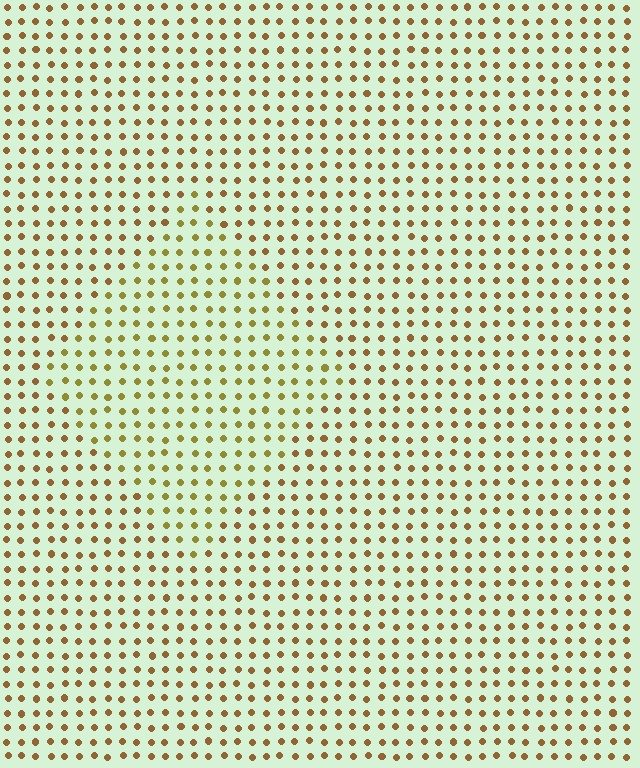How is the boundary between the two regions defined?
The boundary is defined purely by a slight shift in hue (about 25 degrees). Spacing, size, and orientation are identical on both sides.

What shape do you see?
I see a diamond.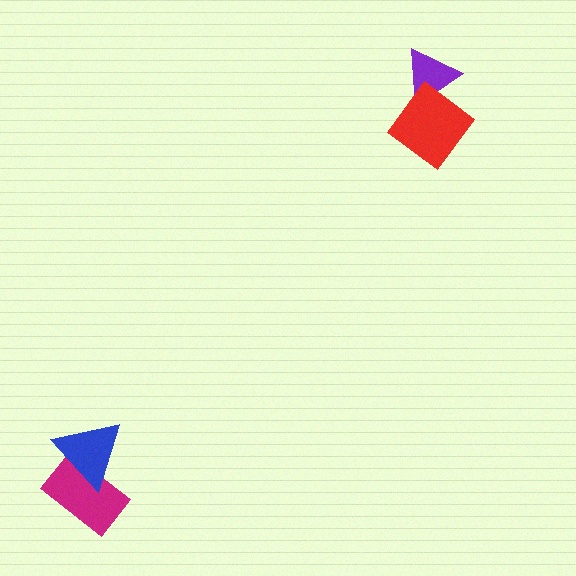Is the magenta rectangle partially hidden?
Yes, it is partially covered by another shape.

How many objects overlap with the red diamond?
1 object overlaps with the red diamond.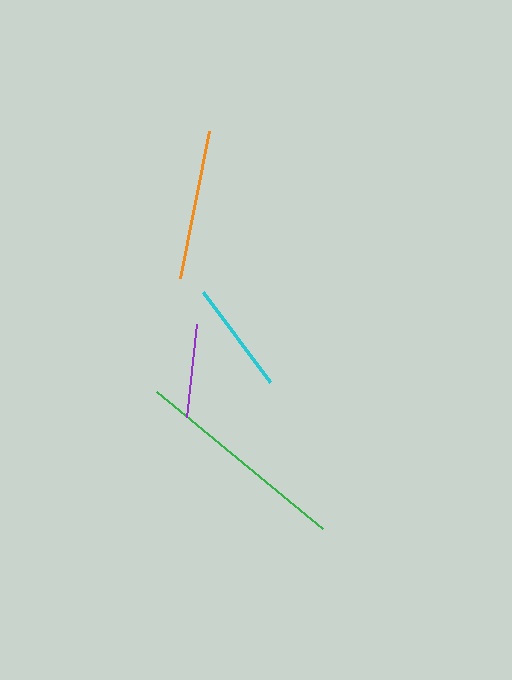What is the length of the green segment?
The green segment is approximately 216 pixels long.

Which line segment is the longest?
The green line is the longest at approximately 216 pixels.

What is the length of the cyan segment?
The cyan segment is approximately 112 pixels long.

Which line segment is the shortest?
The purple line is the shortest at approximately 93 pixels.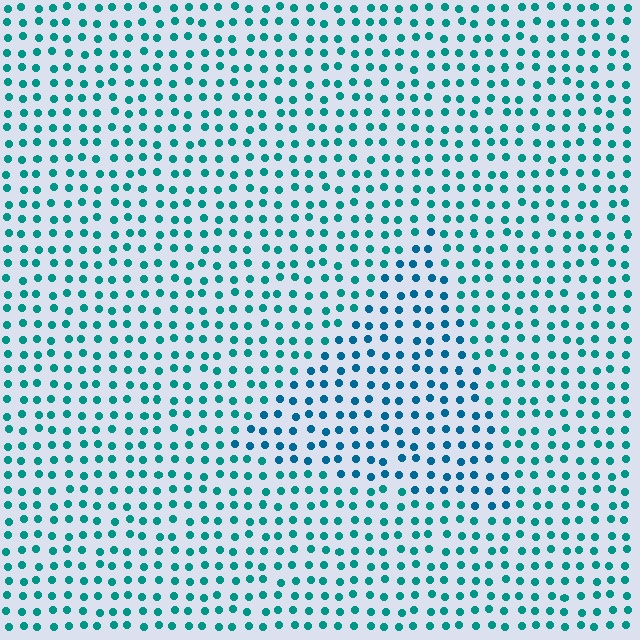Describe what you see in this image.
The image is filled with small teal elements in a uniform arrangement. A triangle-shaped region is visible where the elements are tinted to a slightly different hue, forming a subtle color boundary.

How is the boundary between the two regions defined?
The boundary is defined purely by a slight shift in hue (about 25 degrees). Spacing, size, and orientation are identical on both sides.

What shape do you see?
I see a triangle.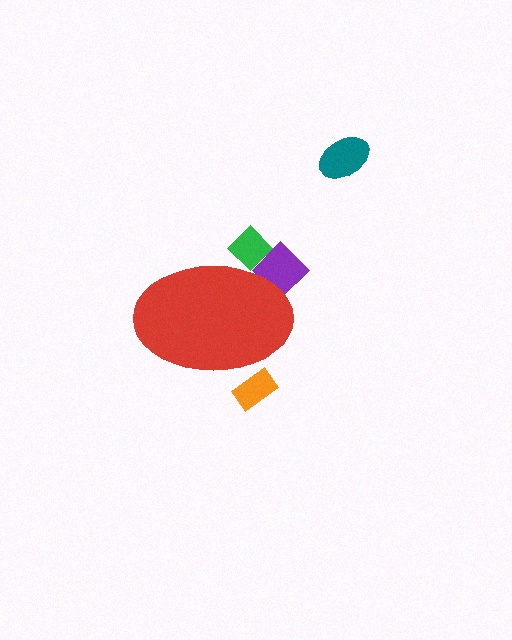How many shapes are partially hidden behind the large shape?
3 shapes are partially hidden.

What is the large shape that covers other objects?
A red ellipse.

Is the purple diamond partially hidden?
Yes, the purple diamond is partially hidden behind the red ellipse.